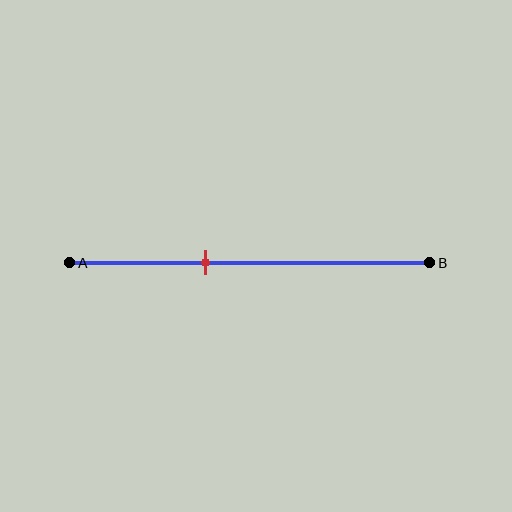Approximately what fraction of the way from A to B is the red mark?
The red mark is approximately 40% of the way from A to B.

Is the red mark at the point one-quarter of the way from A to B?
No, the mark is at about 40% from A, not at the 25% one-quarter point.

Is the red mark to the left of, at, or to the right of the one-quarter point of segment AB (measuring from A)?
The red mark is to the right of the one-quarter point of segment AB.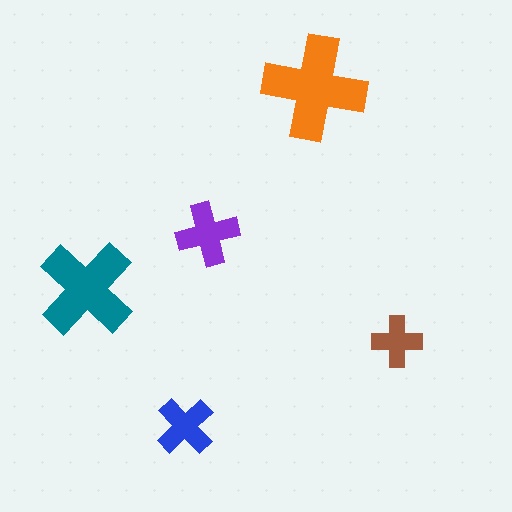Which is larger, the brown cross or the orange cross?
The orange one.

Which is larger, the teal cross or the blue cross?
The teal one.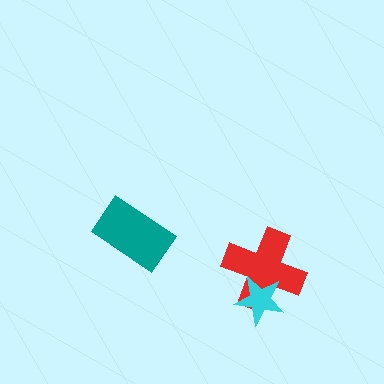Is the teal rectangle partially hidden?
No, no other shape covers it.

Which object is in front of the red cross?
The cyan star is in front of the red cross.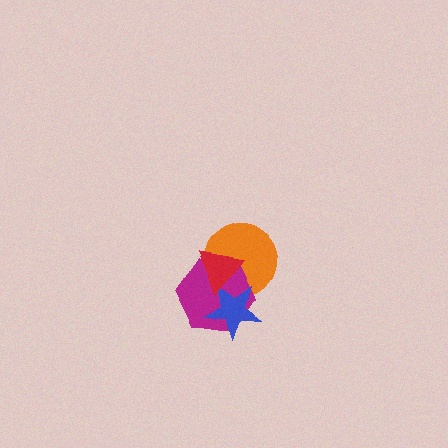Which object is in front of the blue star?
The red triangle is in front of the blue star.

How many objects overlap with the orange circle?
3 objects overlap with the orange circle.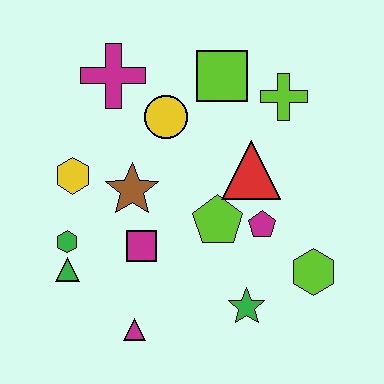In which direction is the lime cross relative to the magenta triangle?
The lime cross is above the magenta triangle.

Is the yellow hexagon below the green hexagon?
No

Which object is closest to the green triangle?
The green hexagon is closest to the green triangle.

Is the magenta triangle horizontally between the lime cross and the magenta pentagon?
No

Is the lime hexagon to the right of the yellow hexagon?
Yes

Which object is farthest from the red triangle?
The green triangle is farthest from the red triangle.